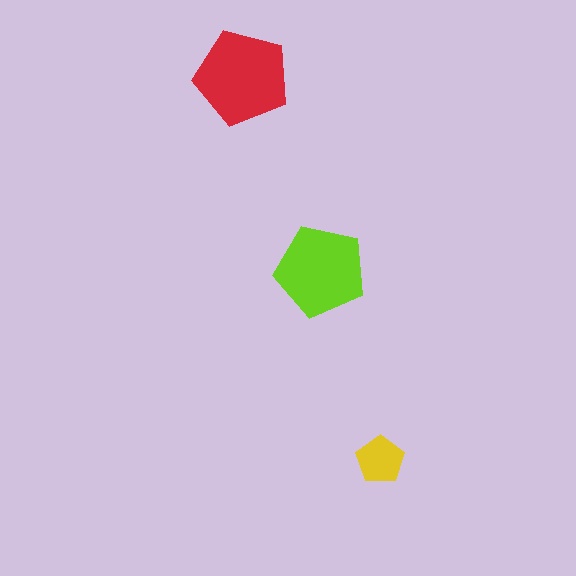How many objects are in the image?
There are 3 objects in the image.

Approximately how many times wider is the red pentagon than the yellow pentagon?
About 2 times wider.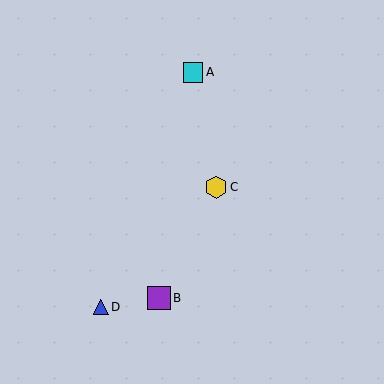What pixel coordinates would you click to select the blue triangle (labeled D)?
Click at (101, 307) to select the blue triangle D.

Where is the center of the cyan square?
The center of the cyan square is at (193, 72).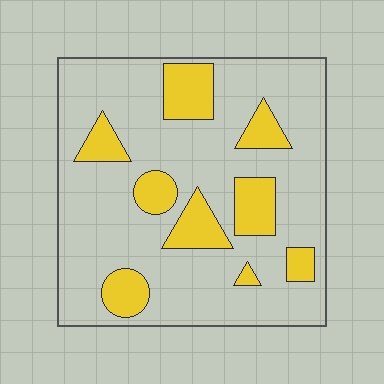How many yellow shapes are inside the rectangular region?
9.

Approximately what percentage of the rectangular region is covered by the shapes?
Approximately 20%.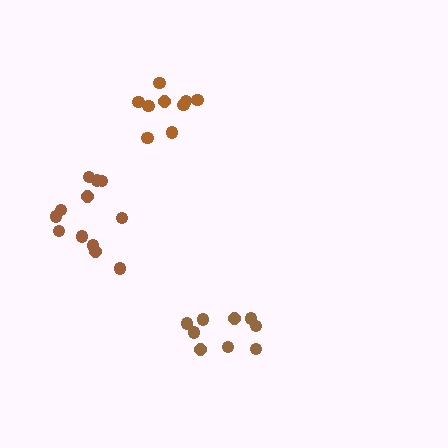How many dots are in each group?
Group 1: 9 dots, Group 2: 12 dots, Group 3: 9 dots (30 total).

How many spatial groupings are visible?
There are 3 spatial groupings.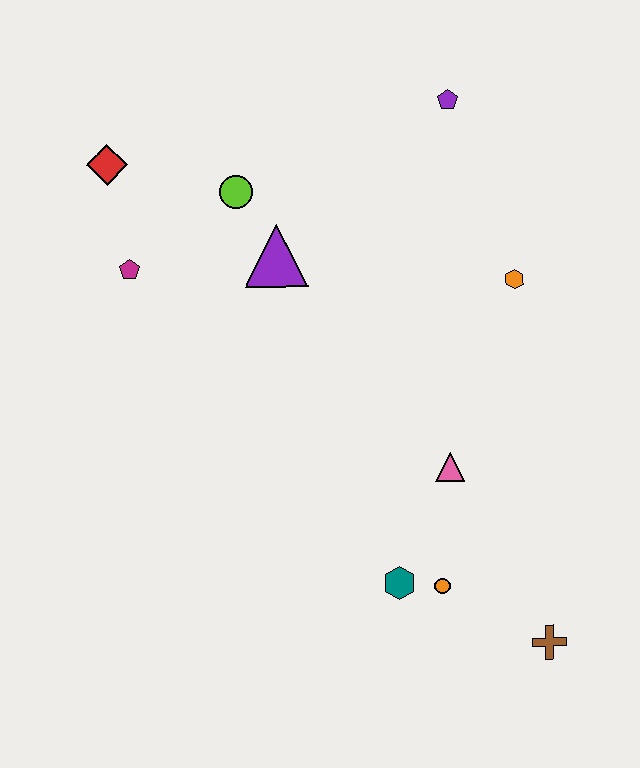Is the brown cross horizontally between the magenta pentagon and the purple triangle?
No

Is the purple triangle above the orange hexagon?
Yes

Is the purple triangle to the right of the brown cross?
No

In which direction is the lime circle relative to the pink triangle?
The lime circle is above the pink triangle.